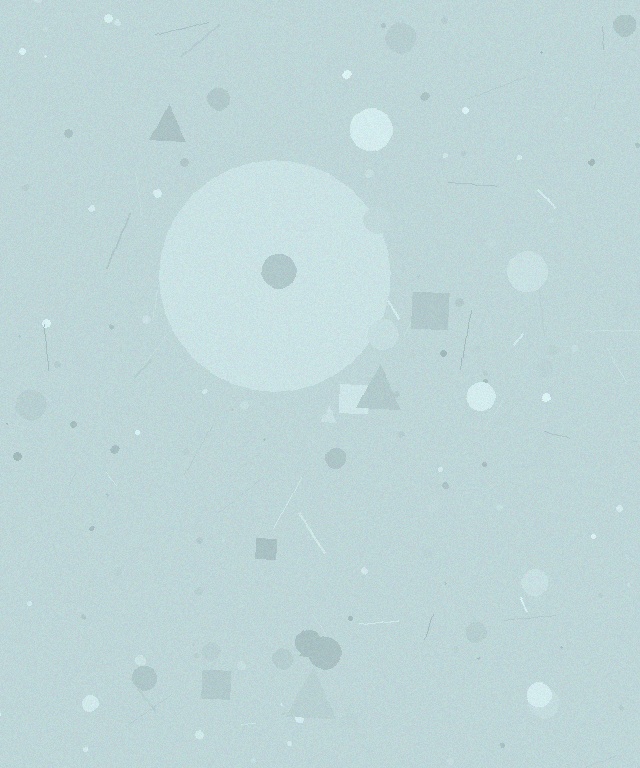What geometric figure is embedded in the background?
A circle is embedded in the background.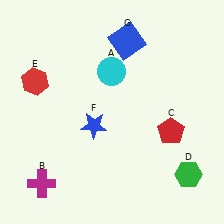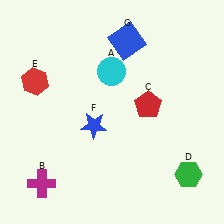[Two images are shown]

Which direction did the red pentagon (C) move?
The red pentagon (C) moved up.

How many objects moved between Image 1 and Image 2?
1 object moved between the two images.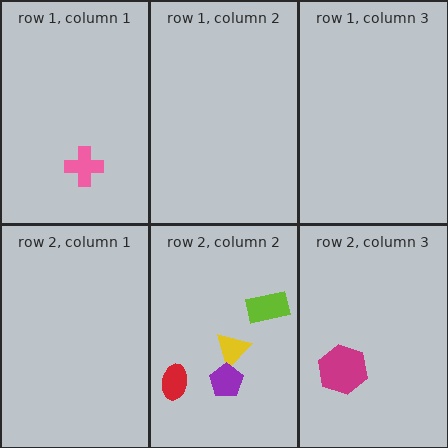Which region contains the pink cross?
The row 1, column 1 region.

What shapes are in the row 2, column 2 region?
The lime rectangle, the yellow triangle, the purple pentagon, the red ellipse.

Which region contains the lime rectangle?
The row 2, column 2 region.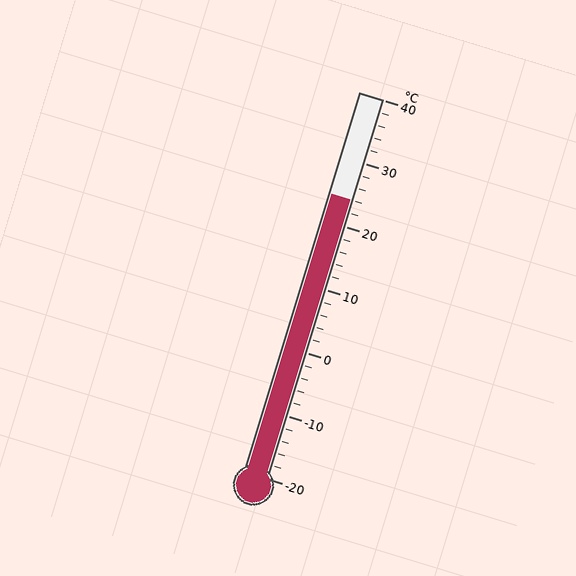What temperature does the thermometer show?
The thermometer shows approximately 24°C.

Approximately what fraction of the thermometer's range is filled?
The thermometer is filled to approximately 75% of its range.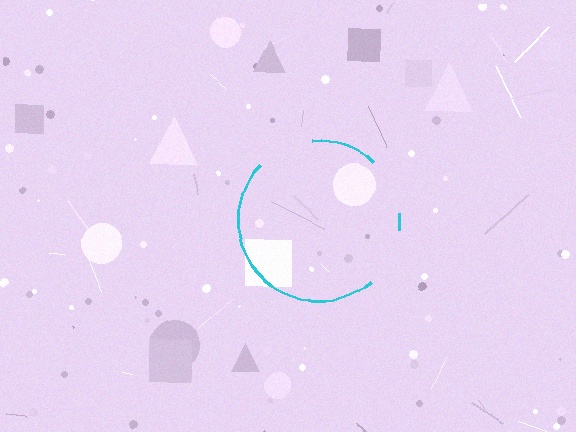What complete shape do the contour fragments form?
The contour fragments form a circle.